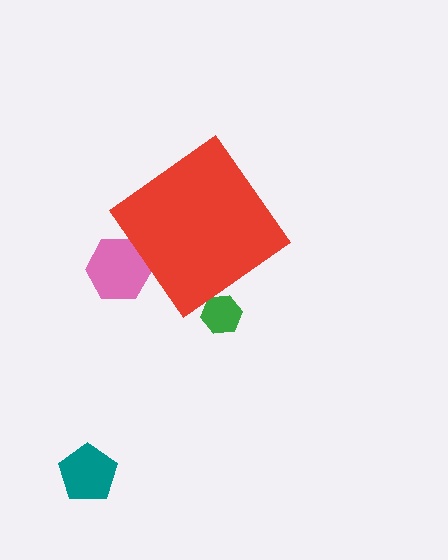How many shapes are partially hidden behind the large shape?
2 shapes are partially hidden.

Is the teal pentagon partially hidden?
No, the teal pentagon is fully visible.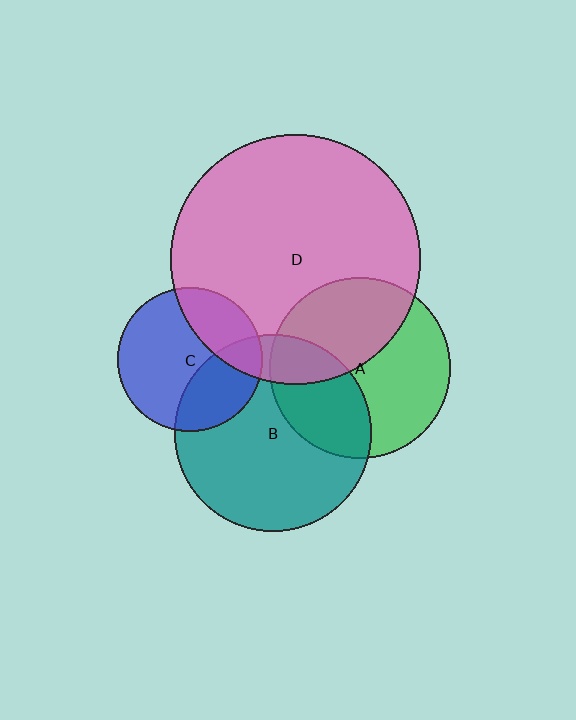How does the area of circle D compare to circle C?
Approximately 3.0 times.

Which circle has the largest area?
Circle D (pink).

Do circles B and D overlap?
Yes.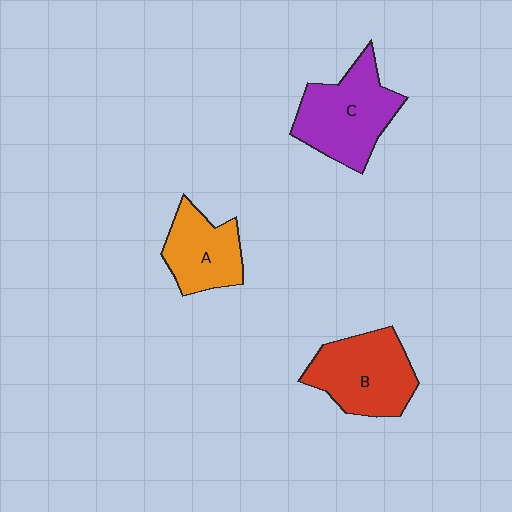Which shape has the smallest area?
Shape A (orange).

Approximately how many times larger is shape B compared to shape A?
Approximately 1.3 times.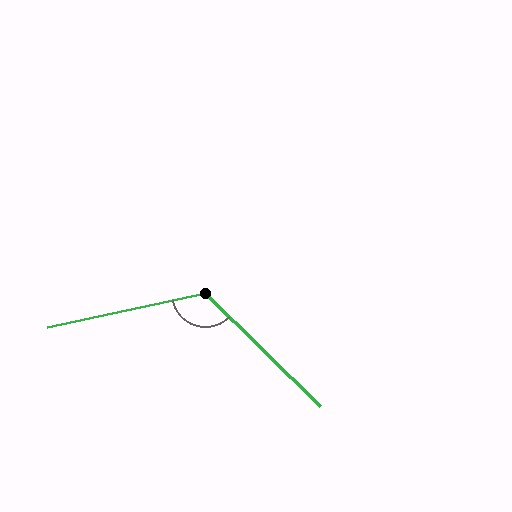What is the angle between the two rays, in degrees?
Approximately 123 degrees.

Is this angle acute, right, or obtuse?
It is obtuse.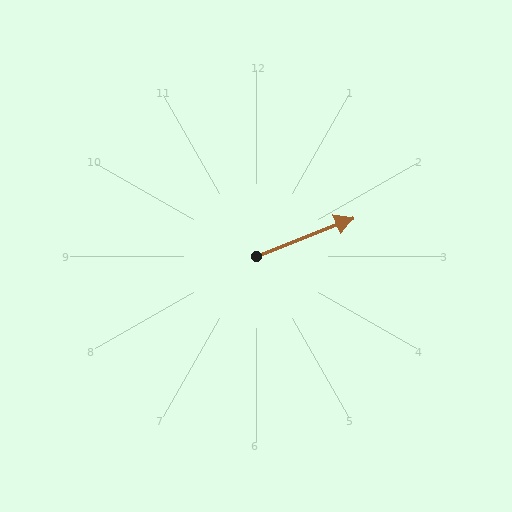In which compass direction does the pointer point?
East.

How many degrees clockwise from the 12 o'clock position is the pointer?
Approximately 68 degrees.